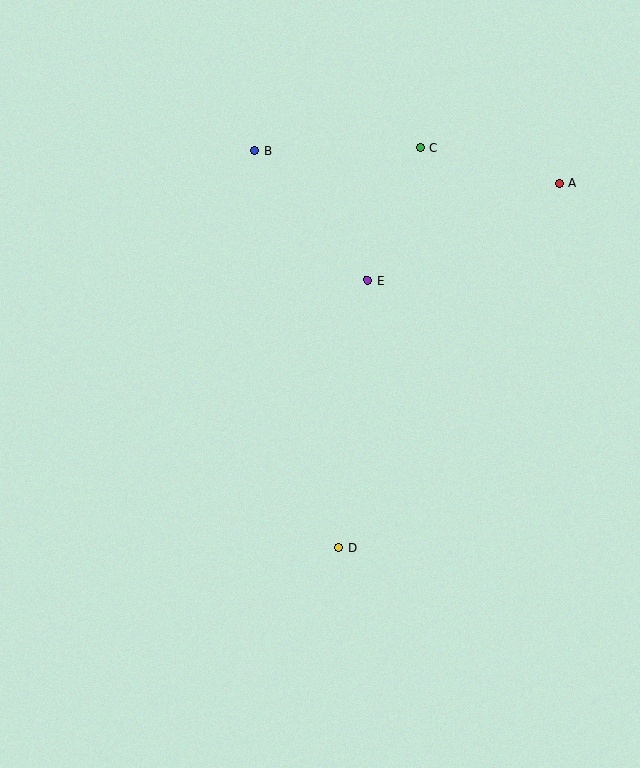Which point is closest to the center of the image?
Point E at (368, 280) is closest to the center.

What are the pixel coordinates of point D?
Point D is at (339, 548).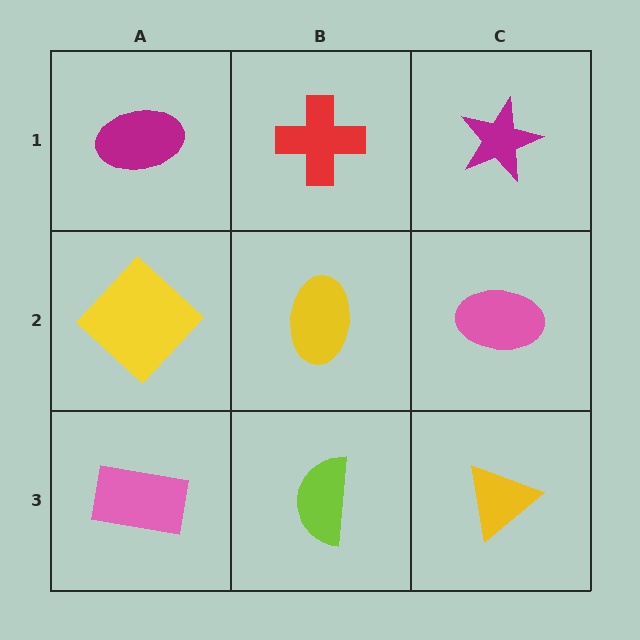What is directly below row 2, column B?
A lime semicircle.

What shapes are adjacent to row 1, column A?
A yellow diamond (row 2, column A), a red cross (row 1, column B).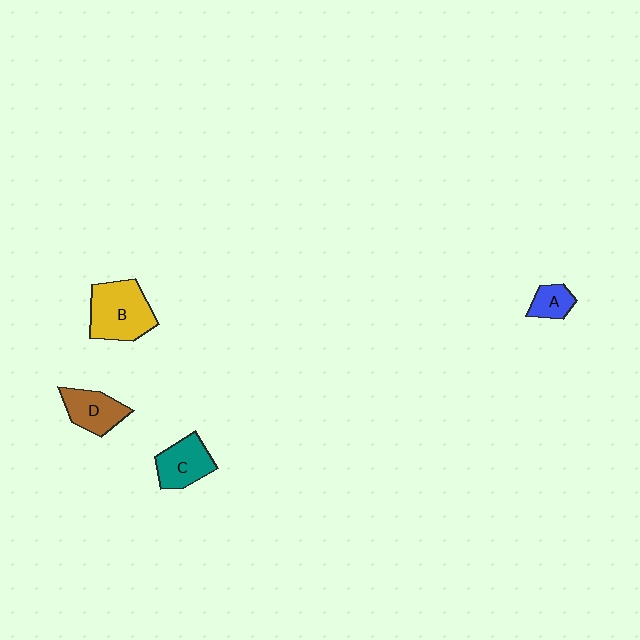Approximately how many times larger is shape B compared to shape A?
Approximately 2.6 times.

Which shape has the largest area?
Shape B (yellow).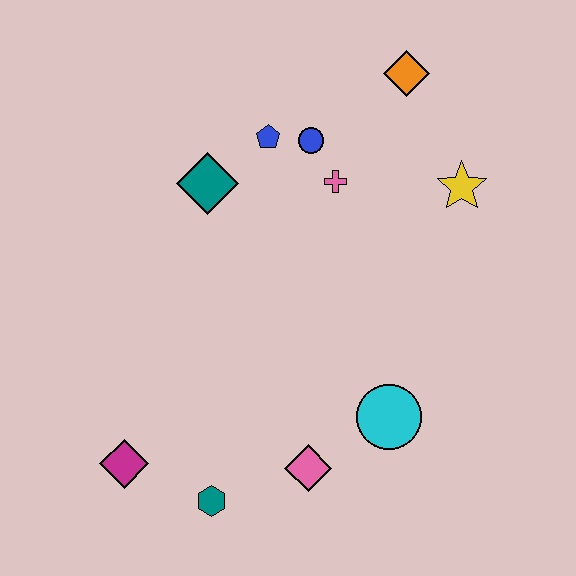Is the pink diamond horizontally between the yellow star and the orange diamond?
No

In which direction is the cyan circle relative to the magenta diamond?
The cyan circle is to the right of the magenta diamond.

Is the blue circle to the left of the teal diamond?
No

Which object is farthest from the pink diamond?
The orange diamond is farthest from the pink diamond.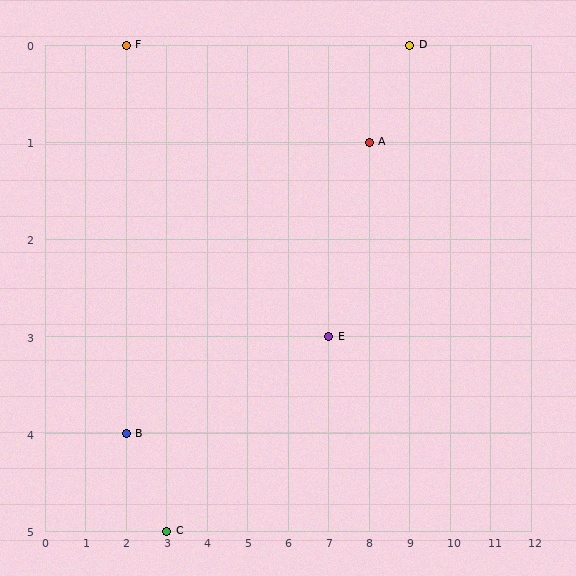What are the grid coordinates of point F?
Point F is at grid coordinates (2, 0).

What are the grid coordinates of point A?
Point A is at grid coordinates (8, 1).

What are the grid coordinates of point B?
Point B is at grid coordinates (2, 4).